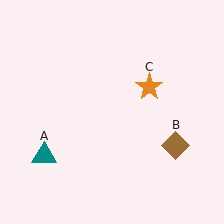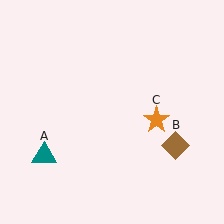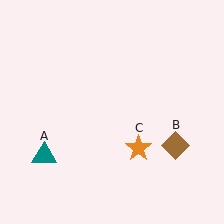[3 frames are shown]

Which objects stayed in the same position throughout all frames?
Teal triangle (object A) and brown diamond (object B) remained stationary.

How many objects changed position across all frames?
1 object changed position: orange star (object C).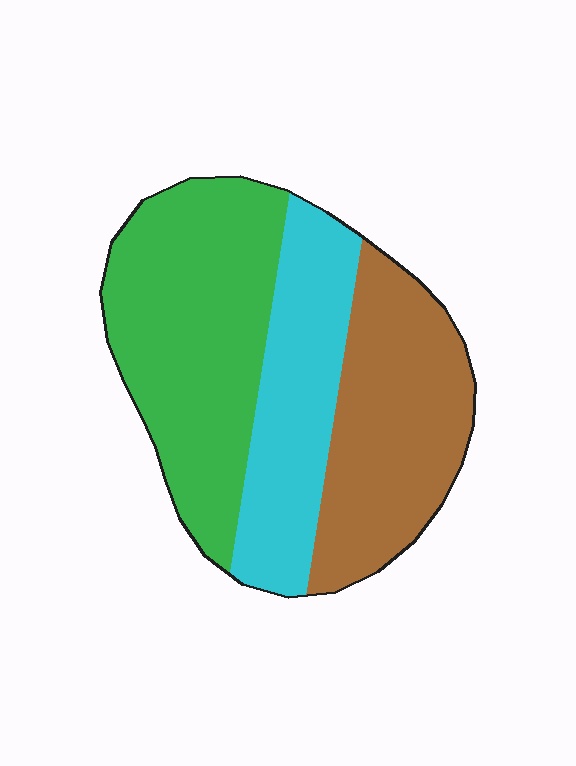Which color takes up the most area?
Green, at roughly 40%.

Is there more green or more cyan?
Green.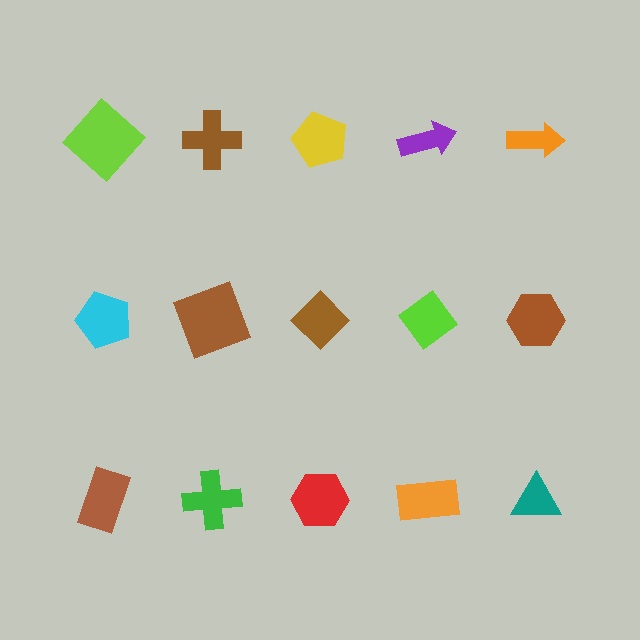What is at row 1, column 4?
A purple arrow.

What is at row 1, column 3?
A yellow pentagon.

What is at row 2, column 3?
A brown diamond.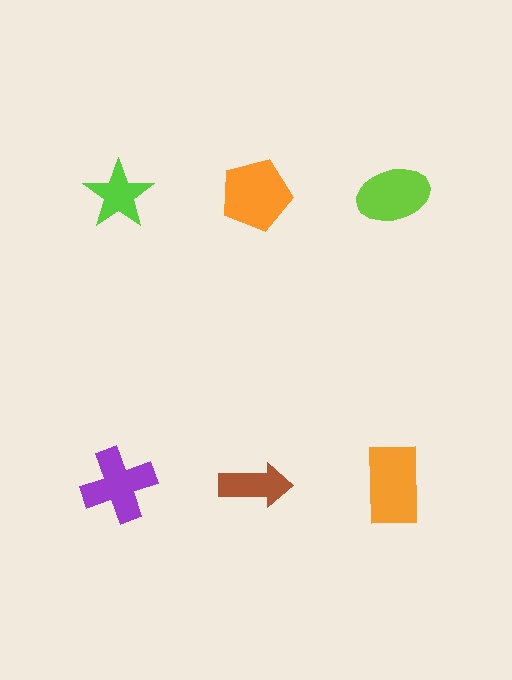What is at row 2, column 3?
An orange rectangle.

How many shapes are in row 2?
3 shapes.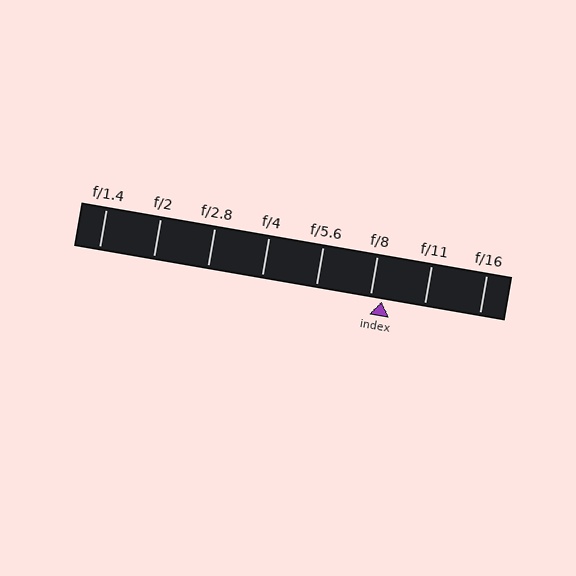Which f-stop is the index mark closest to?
The index mark is closest to f/8.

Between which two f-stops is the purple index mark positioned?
The index mark is between f/8 and f/11.